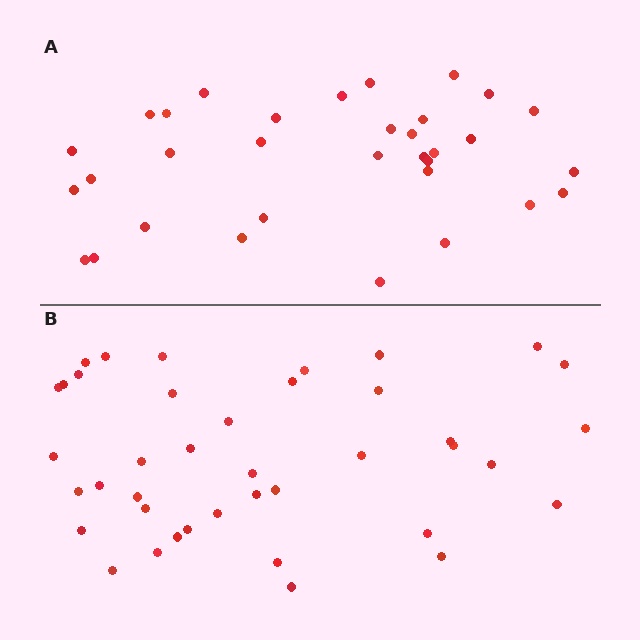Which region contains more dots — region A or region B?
Region B (the bottom region) has more dots.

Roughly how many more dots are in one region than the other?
Region B has roughly 8 or so more dots than region A.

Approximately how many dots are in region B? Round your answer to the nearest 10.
About 40 dots.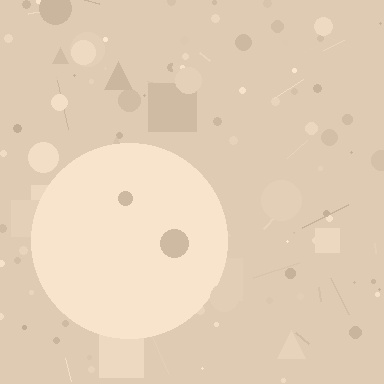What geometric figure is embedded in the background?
A circle is embedded in the background.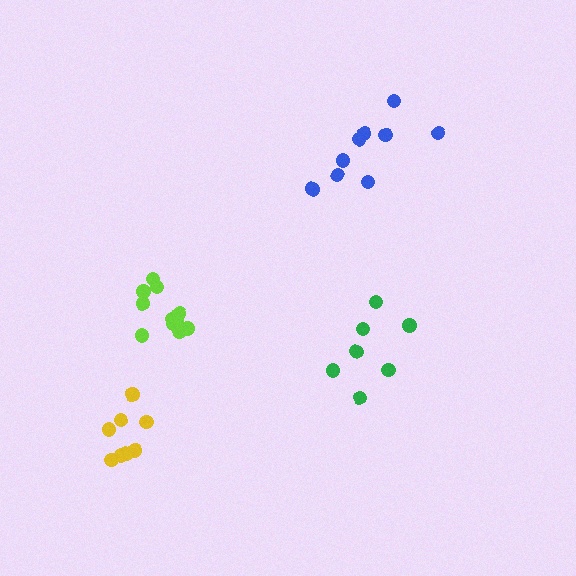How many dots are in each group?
Group 1: 7 dots, Group 2: 9 dots, Group 3: 8 dots, Group 4: 11 dots (35 total).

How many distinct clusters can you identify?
There are 4 distinct clusters.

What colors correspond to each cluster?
The clusters are colored: green, blue, yellow, lime.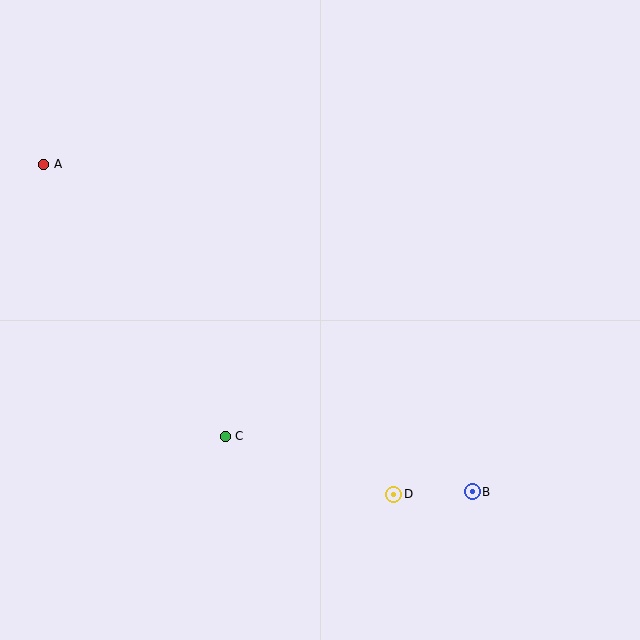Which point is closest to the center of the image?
Point C at (225, 436) is closest to the center.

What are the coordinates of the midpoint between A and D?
The midpoint between A and D is at (219, 329).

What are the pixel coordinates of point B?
Point B is at (472, 492).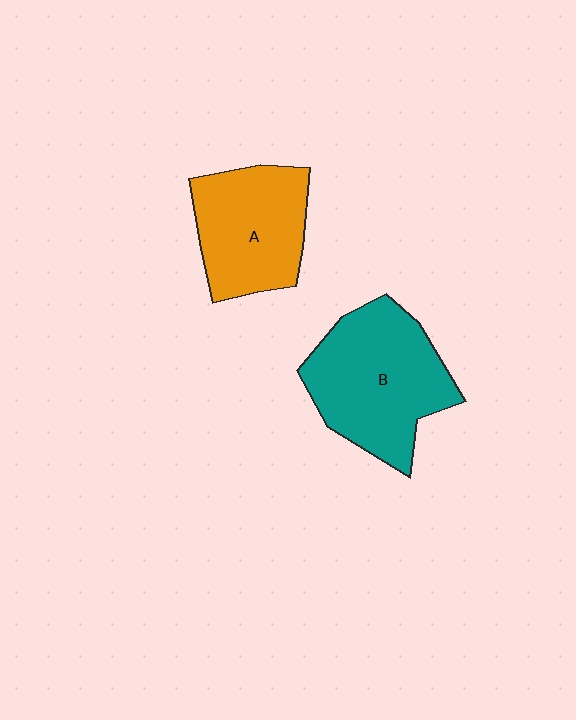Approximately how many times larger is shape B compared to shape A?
Approximately 1.3 times.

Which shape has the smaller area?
Shape A (orange).